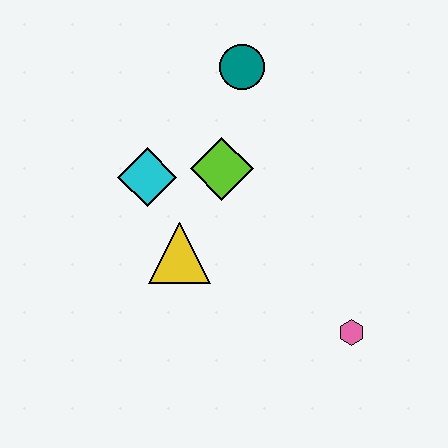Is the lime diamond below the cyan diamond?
No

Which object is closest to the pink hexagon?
The yellow triangle is closest to the pink hexagon.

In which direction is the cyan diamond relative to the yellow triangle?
The cyan diamond is above the yellow triangle.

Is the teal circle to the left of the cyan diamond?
No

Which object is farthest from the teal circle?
The pink hexagon is farthest from the teal circle.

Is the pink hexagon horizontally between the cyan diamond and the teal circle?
No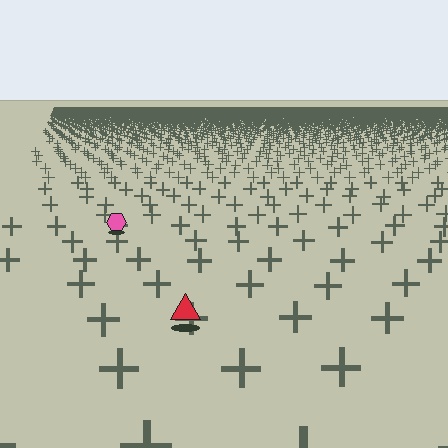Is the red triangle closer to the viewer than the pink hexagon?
Yes. The red triangle is closer — you can tell from the texture gradient: the ground texture is coarser near it.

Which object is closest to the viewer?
The red triangle is closest. The texture marks near it are larger and more spread out.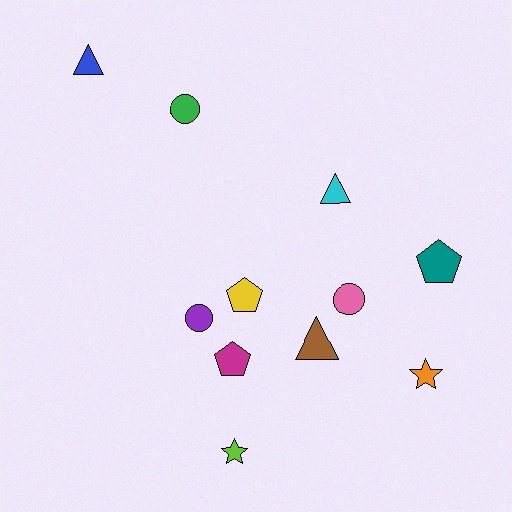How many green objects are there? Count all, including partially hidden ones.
There is 1 green object.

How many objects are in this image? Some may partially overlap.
There are 11 objects.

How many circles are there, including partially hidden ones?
There are 3 circles.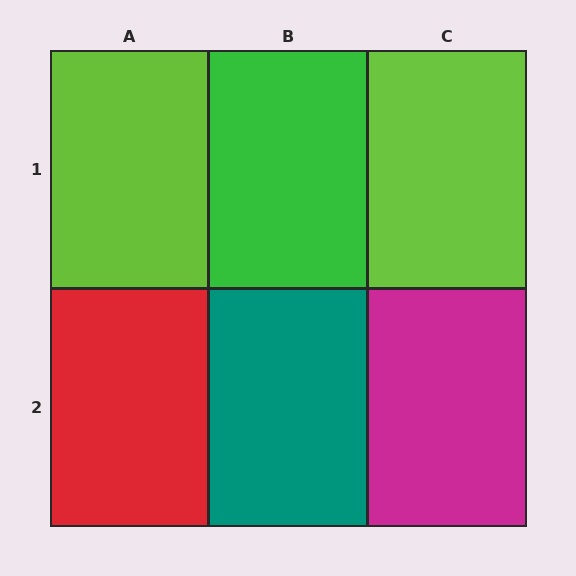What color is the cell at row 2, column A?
Red.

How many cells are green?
1 cell is green.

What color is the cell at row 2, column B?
Teal.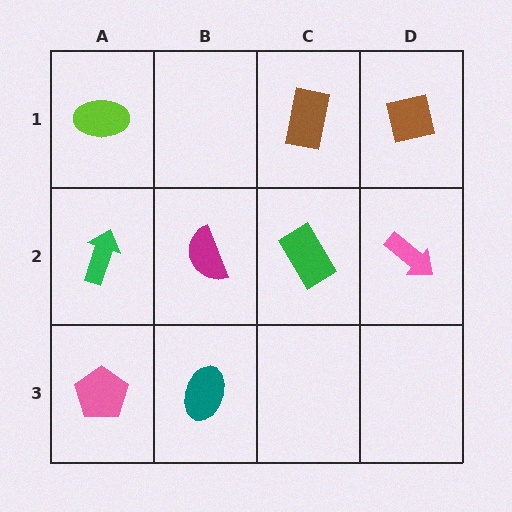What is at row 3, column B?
A teal ellipse.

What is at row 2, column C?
A green rectangle.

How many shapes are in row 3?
2 shapes.